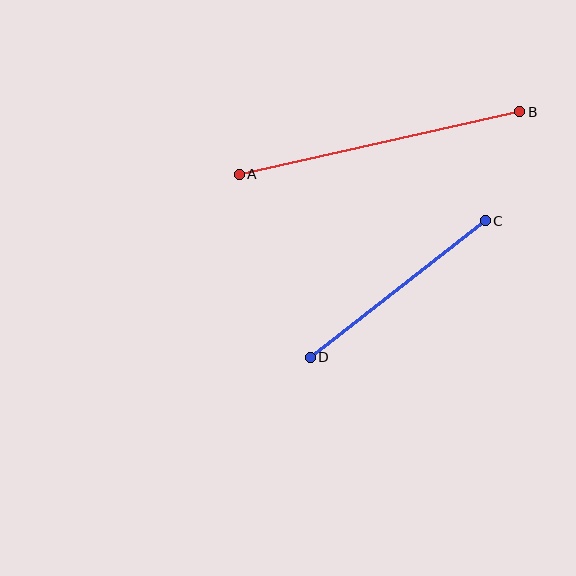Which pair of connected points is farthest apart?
Points A and B are farthest apart.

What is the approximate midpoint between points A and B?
The midpoint is at approximately (379, 143) pixels.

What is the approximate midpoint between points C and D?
The midpoint is at approximately (398, 289) pixels.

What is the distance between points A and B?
The distance is approximately 288 pixels.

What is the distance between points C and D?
The distance is approximately 222 pixels.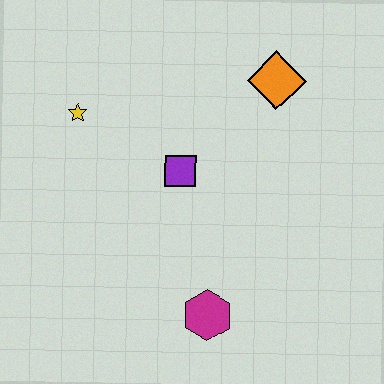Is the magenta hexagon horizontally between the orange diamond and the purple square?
Yes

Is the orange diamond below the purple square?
No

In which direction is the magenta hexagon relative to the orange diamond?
The magenta hexagon is below the orange diamond.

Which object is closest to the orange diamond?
The purple square is closest to the orange diamond.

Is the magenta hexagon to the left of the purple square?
No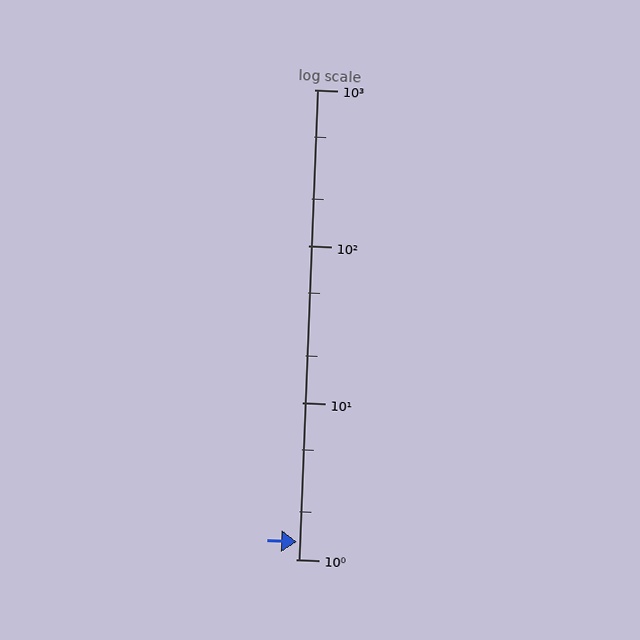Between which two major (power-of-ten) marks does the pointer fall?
The pointer is between 1 and 10.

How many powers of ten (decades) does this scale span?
The scale spans 3 decades, from 1 to 1000.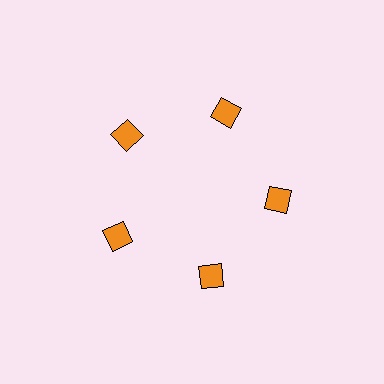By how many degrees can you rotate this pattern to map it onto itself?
The pattern maps onto itself every 72 degrees of rotation.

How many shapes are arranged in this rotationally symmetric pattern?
There are 5 shapes, arranged in 5 groups of 1.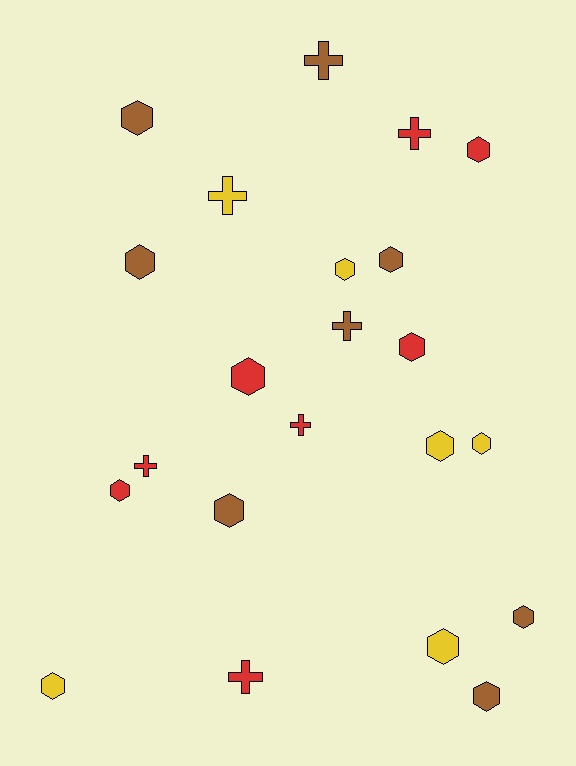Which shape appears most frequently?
Hexagon, with 15 objects.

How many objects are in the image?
There are 22 objects.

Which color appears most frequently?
Red, with 8 objects.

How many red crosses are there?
There are 4 red crosses.